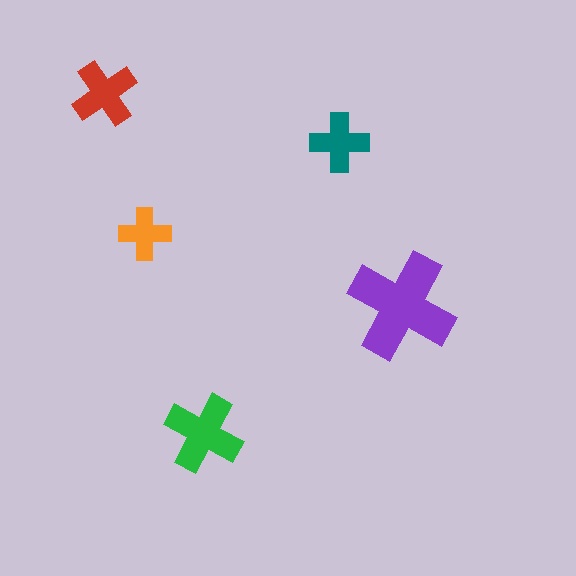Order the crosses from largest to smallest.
the purple one, the green one, the red one, the teal one, the orange one.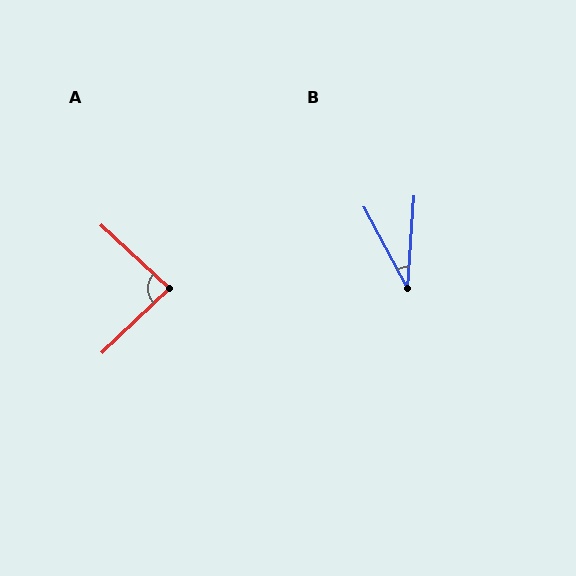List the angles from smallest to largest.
B (32°), A (87°).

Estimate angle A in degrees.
Approximately 87 degrees.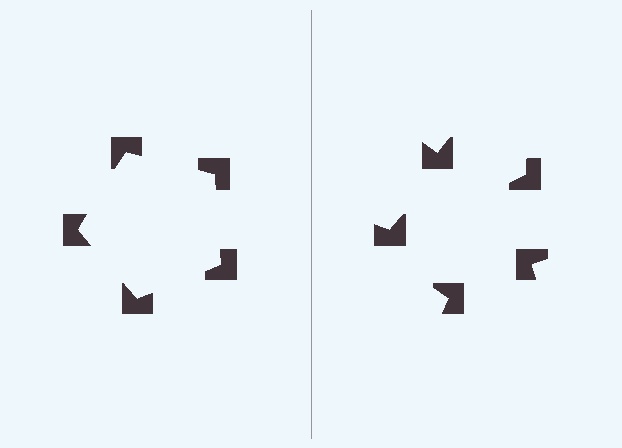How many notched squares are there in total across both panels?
10 — 5 on each side.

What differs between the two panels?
The notched squares are positioned identically on both sides; only the wedge orientations differ. On the left they align to a pentagon; on the right they are misaligned.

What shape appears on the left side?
An illusory pentagon.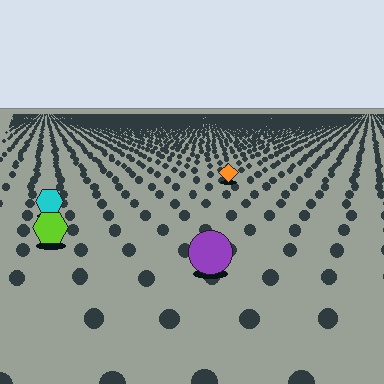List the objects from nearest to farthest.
From nearest to farthest: the purple circle, the lime hexagon, the cyan hexagon, the orange diamond.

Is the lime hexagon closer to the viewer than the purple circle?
No. The purple circle is closer — you can tell from the texture gradient: the ground texture is coarser near it.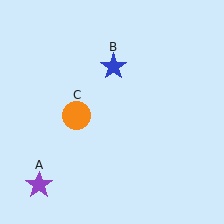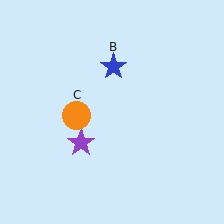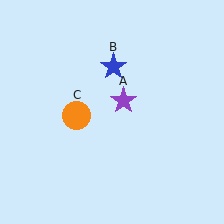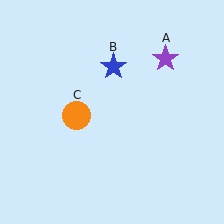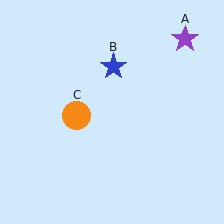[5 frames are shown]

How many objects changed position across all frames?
1 object changed position: purple star (object A).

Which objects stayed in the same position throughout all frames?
Blue star (object B) and orange circle (object C) remained stationary.